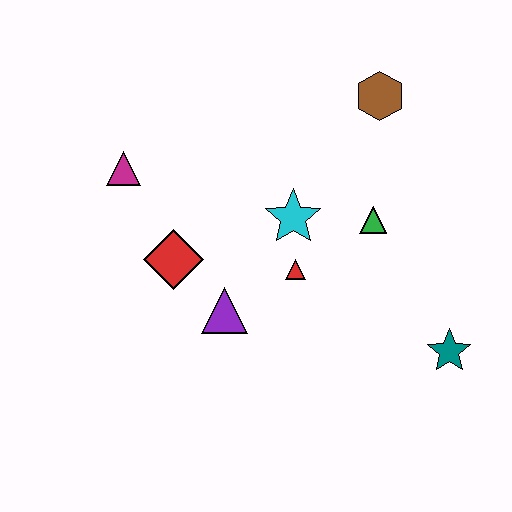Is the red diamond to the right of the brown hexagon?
No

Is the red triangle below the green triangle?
Yes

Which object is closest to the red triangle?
The cyan star is closest to the red triangle.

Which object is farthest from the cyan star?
The teal star is farthest from the cyan star.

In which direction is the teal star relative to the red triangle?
The teal star is to the right of the red triangle.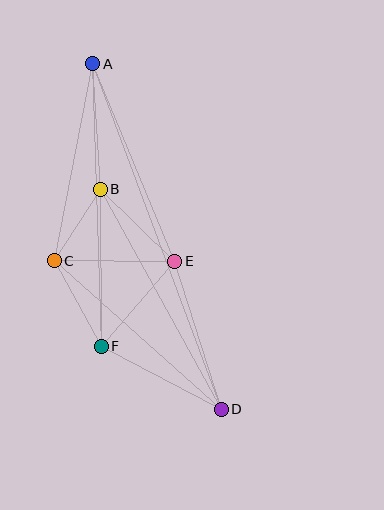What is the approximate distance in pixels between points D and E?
The distance between D and E is approximately 155 pixels.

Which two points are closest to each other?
Points B and C are closest to each other.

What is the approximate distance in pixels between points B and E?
The distance between B and E is approximately 104 pixels.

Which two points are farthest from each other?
Points A and D are farthest from each other.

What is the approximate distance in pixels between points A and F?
The distance between A and F is approximately 282 pixels.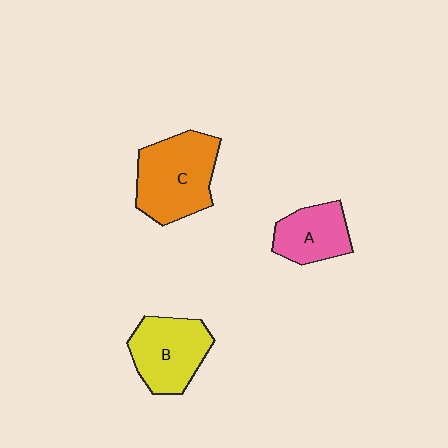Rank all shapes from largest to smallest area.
From largest to smallest: C (orange), B (yellow), A (pink).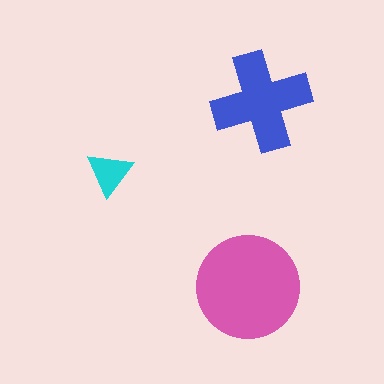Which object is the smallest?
The cyan triangle.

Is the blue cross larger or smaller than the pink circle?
Smaller.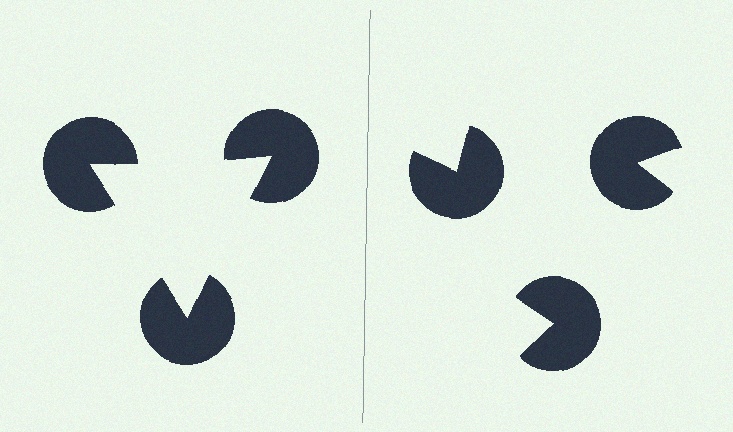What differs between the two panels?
The pac-man discs are positioned identically on both sides; only the wedge orientations differ. On the left they align to a triangle; on the right they are misaligned.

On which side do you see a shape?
An illusory triangle appears on the left side. On the right side the wedge cuts are rotated, so no coherent shape forms.